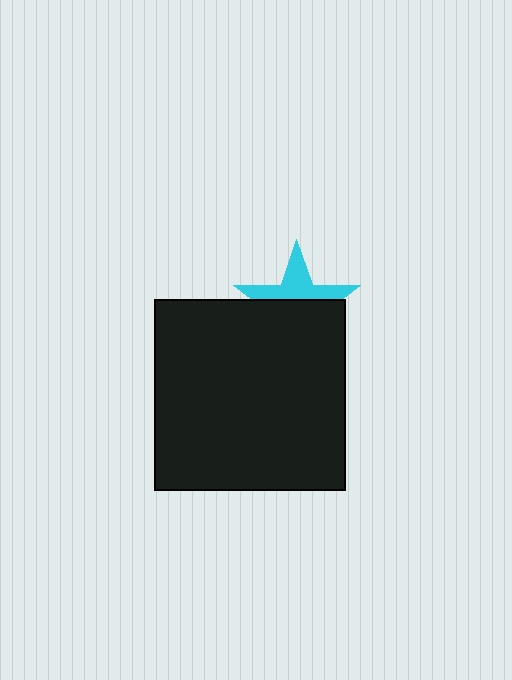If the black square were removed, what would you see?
You would see the complete cyan star.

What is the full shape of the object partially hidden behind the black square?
The partially hidden object is a cyan star.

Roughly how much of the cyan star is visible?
A small part of it is visible (roughly 43%).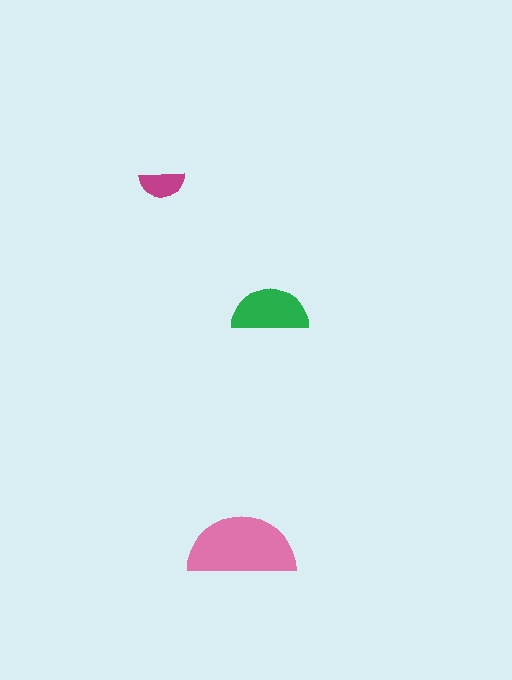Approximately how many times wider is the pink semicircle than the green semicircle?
About 1.5 times wider.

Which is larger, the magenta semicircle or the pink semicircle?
The pink one.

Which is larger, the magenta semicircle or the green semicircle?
The green one.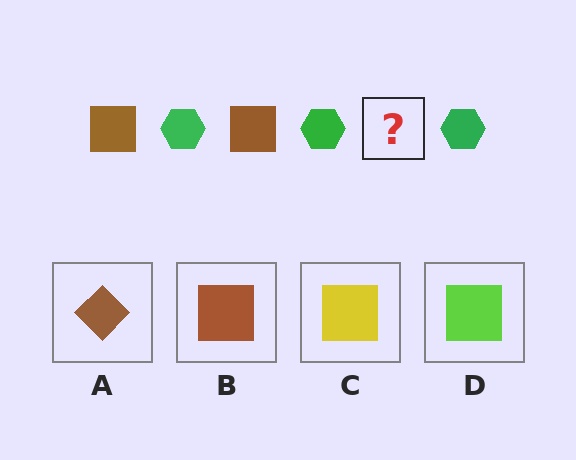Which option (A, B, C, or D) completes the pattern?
B.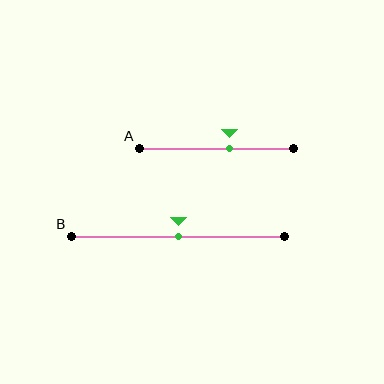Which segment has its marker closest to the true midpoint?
Segment B has its marker closest to the true midpoint.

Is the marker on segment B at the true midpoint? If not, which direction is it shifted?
Yes, the marker on segment B is at the true midpoint.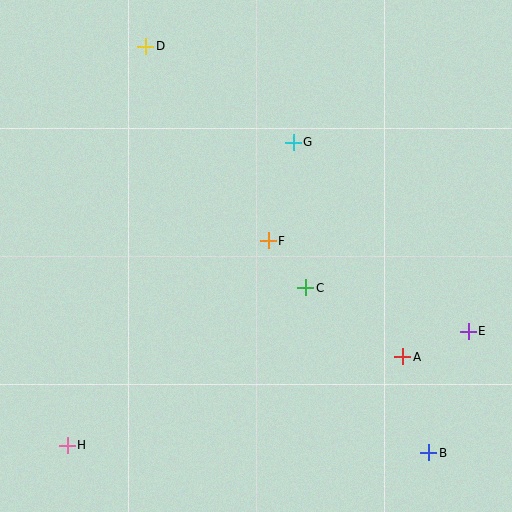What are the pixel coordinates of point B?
Point B is at (429, 453).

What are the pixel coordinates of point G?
Point G is at (293, 142).